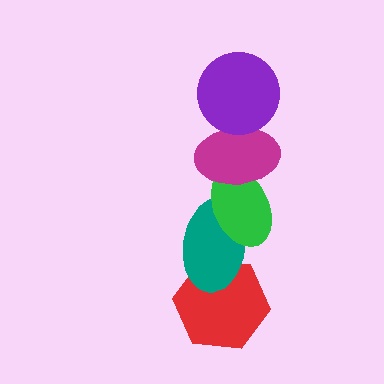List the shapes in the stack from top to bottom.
From top to bottom: the purple circle, the magenta ellipse, the green ellipse, the teal ellipse, the red hexagon.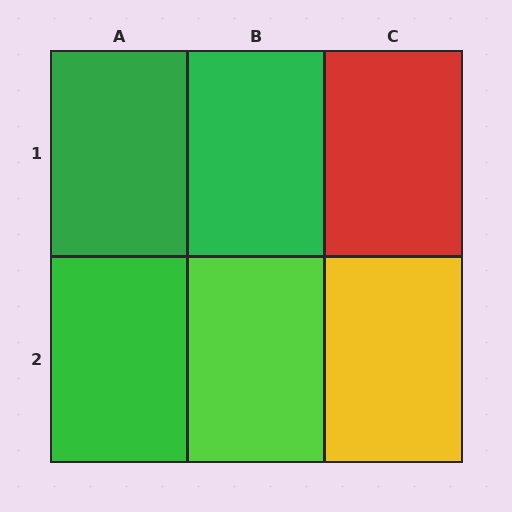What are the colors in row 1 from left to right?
Green, green, red.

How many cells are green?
3 cells are green.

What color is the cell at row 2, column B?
Lime.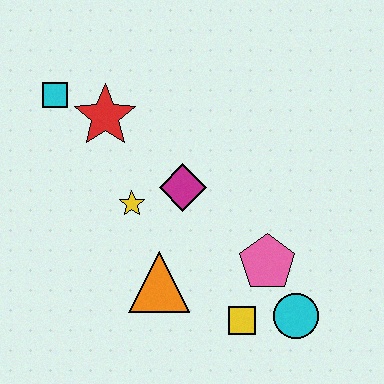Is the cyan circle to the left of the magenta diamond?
No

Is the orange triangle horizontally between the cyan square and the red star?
No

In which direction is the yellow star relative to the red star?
The yellow star is below the red star.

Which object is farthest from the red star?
The cyan circle is farthest from the red star.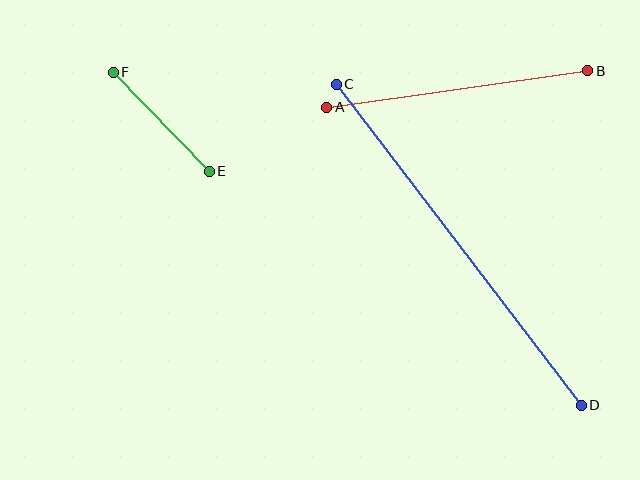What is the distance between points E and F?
The distance is approximately 138 pixels.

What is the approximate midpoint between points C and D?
The midpoint is at approximately (459, 245) pixels.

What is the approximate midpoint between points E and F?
The midpoint is at approximately (161, 122) pixels.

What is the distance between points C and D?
The distance is approximately 404 pixels.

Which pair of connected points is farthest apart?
Points C and D are farthest apart.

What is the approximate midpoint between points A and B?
The midpoint is at approximately (457, 89) pixels.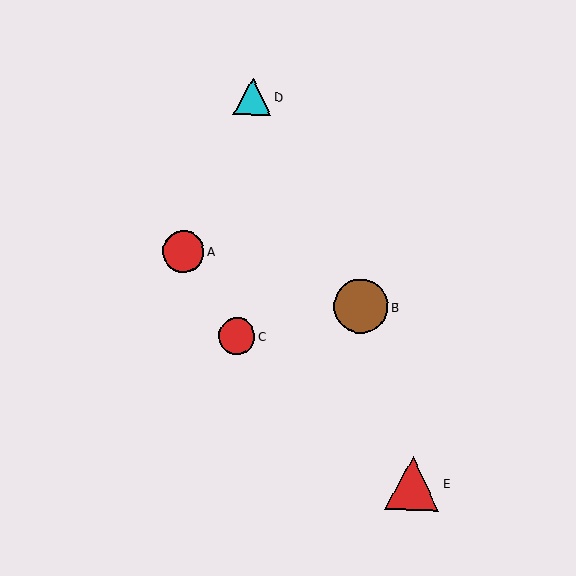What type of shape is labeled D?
Shape D is a cyan triangle.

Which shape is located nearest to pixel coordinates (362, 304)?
The brown circle (labeled B) at (361, 306) is nearest to that location.